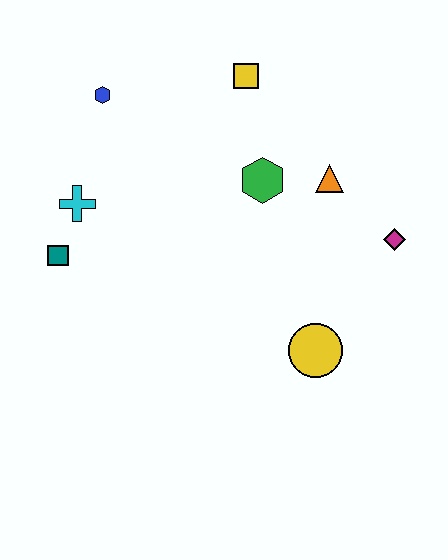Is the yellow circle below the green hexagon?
Yes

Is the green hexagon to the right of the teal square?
Yes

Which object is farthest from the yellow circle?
The blue hexagon is farthest from the yellow circle.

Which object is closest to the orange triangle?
The green hexagon is closest to the orange triangle.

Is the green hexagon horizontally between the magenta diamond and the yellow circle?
No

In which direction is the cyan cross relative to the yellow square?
The cyan cross is to the left of the yellow square.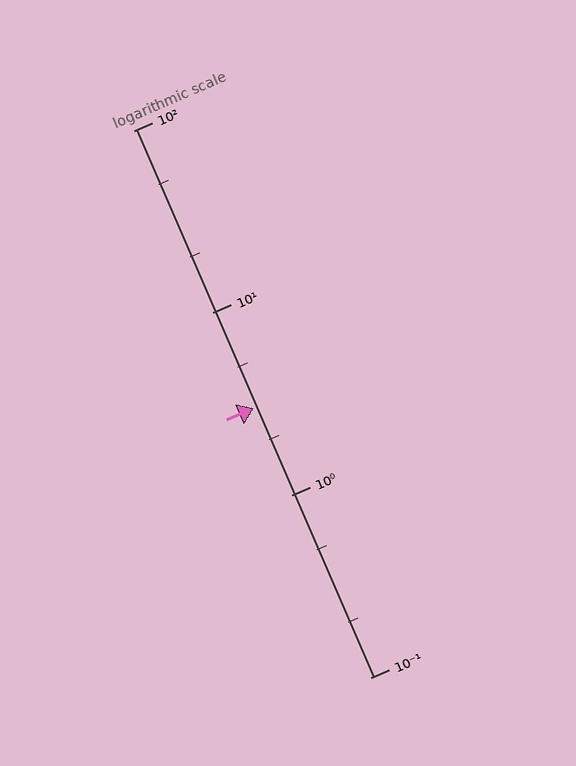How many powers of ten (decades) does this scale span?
The scale spans 3 decades, from 0.1 to 100.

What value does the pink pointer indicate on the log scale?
The pointer indicates approximately 3.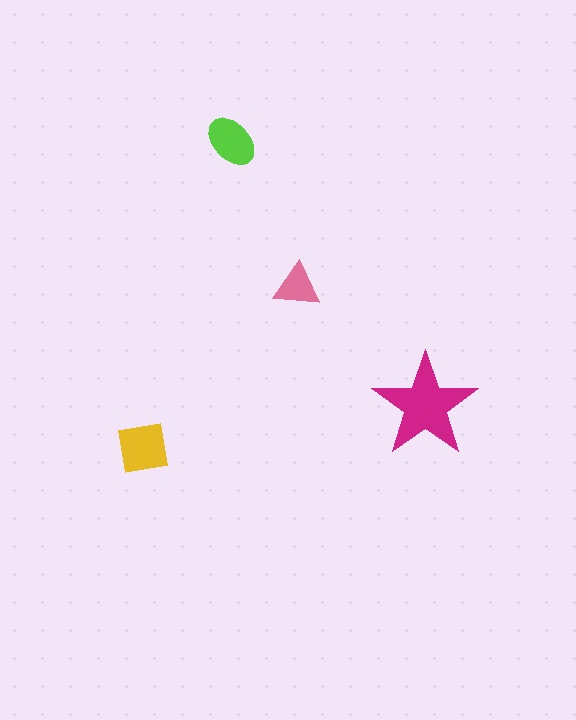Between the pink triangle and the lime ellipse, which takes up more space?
The lime ellipse.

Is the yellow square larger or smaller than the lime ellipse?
Larger.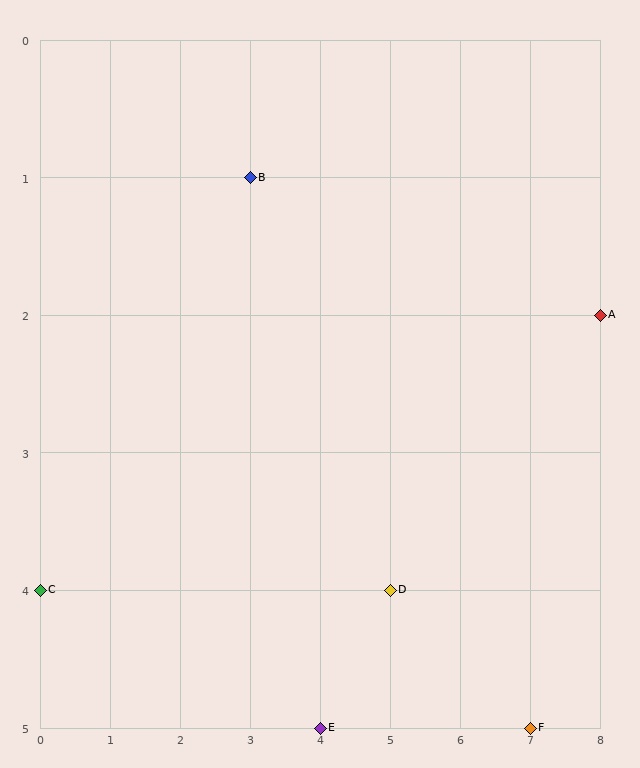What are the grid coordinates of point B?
Point B is at grid coordinates (3, 1).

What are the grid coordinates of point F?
Point F is at grid coordinates (7, 5).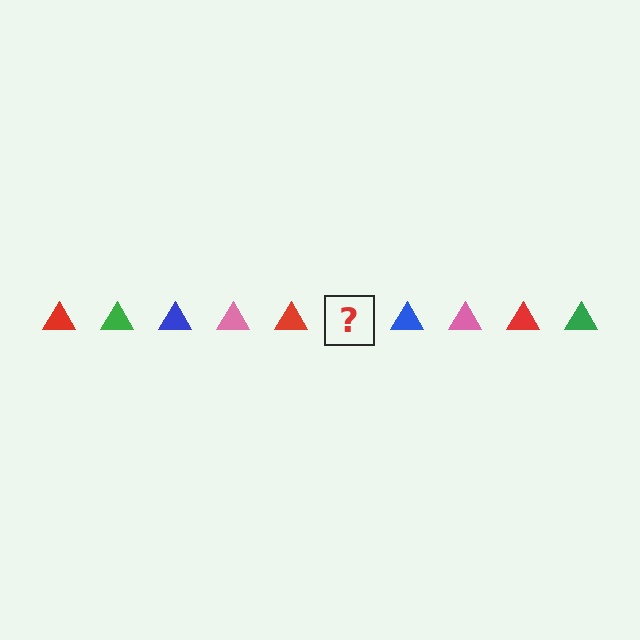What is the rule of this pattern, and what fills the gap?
The rule is that the pattern cycles through red, green, blue, pink triangles. The gap should be filled with a green triangle.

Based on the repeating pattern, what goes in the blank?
The blank should be a green triangle.